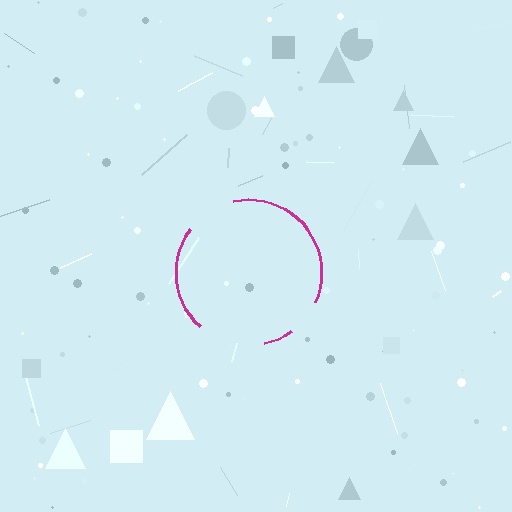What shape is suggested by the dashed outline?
The dashed outline suggests a circle.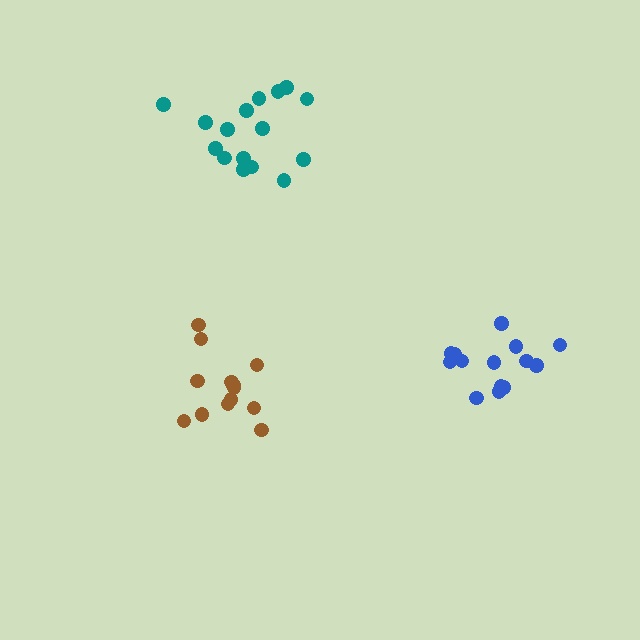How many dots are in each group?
Group 1: 13 dots, Group 2: 16 dots, Group 3: 14 dots (43 total).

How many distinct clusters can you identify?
There are 3 distinct clusters.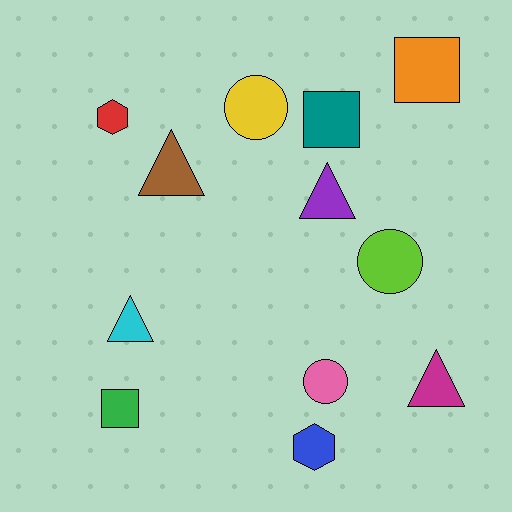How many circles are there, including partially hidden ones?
There are 3 circles.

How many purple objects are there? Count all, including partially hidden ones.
There is 1 purple object.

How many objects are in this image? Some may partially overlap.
There are 12 objects.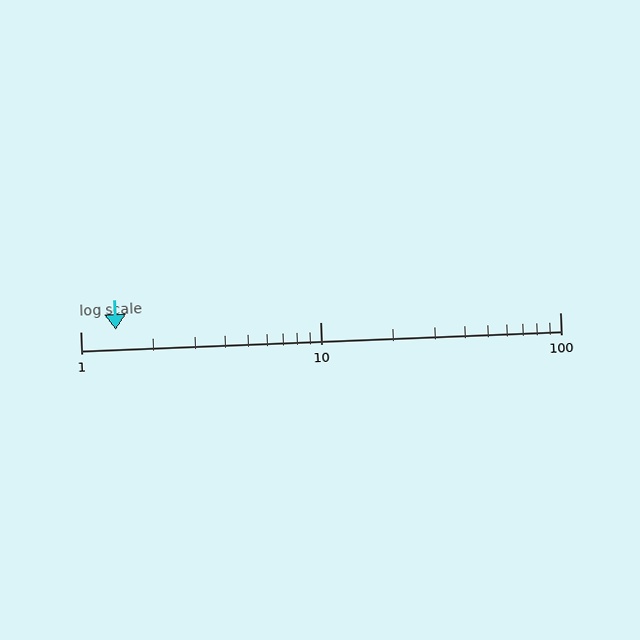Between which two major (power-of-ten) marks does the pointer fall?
The pointer is between 1 and 10.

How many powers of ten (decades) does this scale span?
The scale spans 2 decades, from 1 to 100.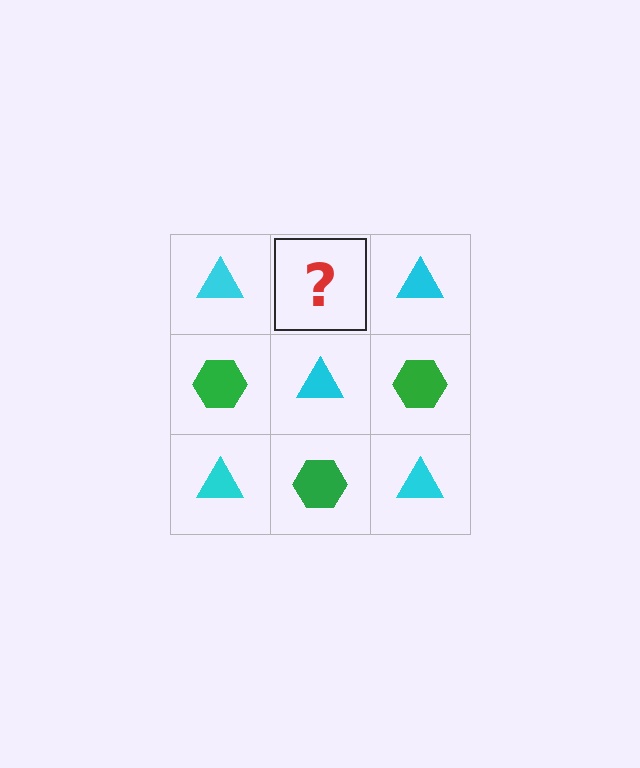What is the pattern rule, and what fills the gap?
The rule is that it alternates cyan triangle and green hexagon in a checkerboard pattern. The gap should be filled with a green hexagon.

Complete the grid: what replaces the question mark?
The question mark should be replaced with a green hexagon.